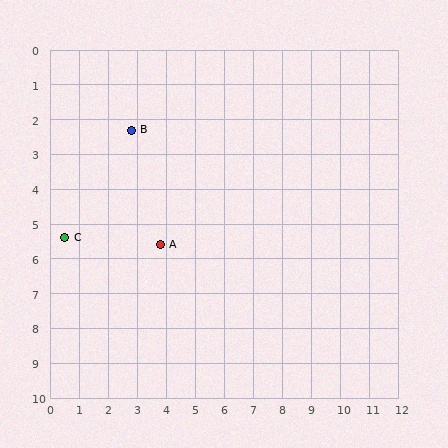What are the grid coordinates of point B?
Point B is at approximately (2.8, 2.3).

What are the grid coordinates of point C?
Point C is at approximately (0.5, 5.4).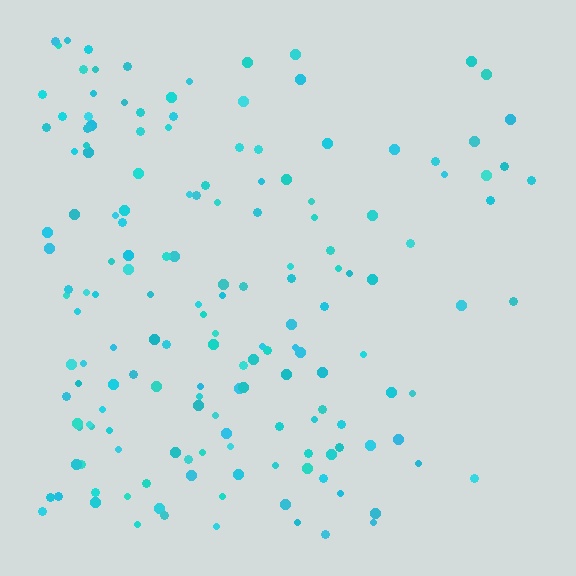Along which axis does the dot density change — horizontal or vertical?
Horizontal.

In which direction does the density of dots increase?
From right to left, with the left side densest.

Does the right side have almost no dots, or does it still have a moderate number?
Still a moderate number, just noticeably fewer than the left.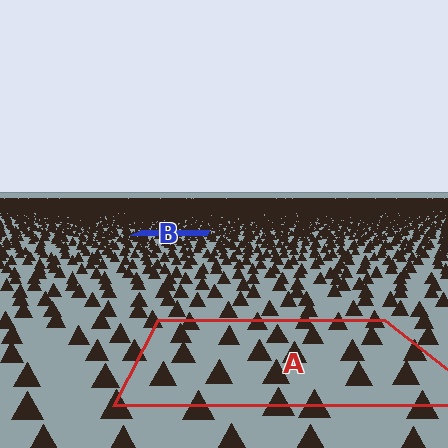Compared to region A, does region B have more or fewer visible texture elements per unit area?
Region B has more texture elements per unit area — they are packed more densely because it is farther away.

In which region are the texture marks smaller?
The texture marks are smaller in region B, because it is farther away.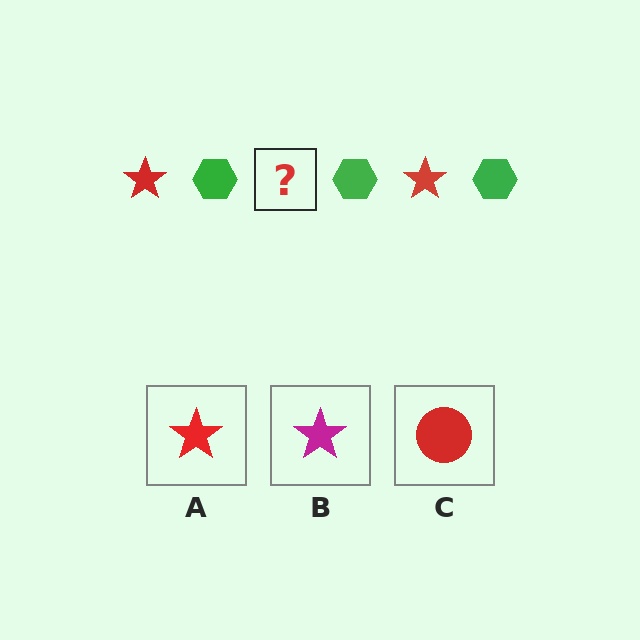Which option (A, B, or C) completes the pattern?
A.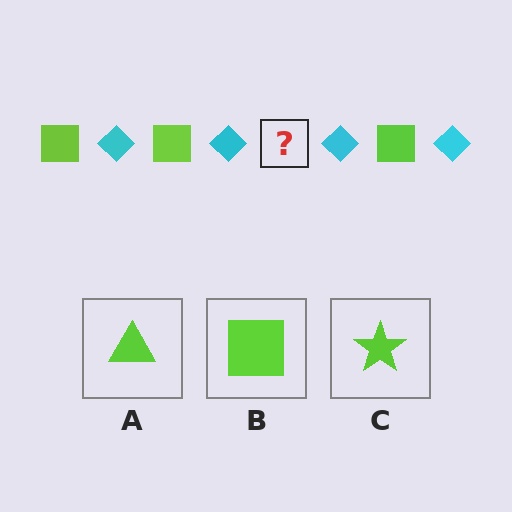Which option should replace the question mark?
Option B.